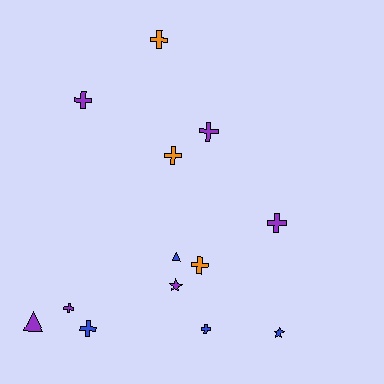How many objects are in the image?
There are 13 objects.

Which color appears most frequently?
Purple, with 6 objects.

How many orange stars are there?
There are no orange stars.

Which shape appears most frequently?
Cross, with 9 objects.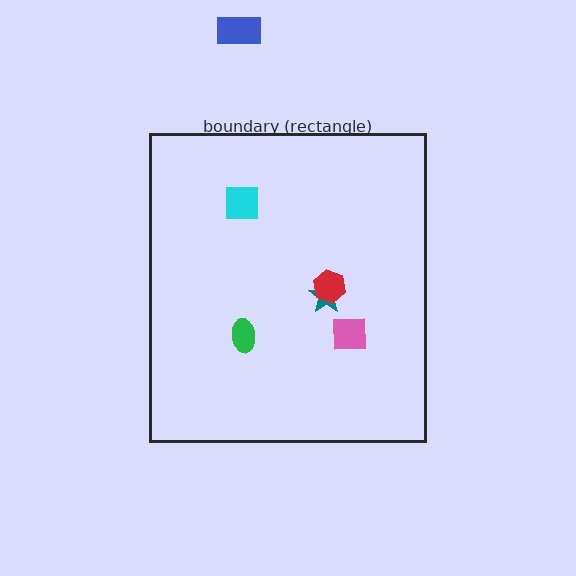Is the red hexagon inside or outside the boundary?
Inside.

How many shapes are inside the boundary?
5 inside, 1 outside.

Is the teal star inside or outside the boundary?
Inside.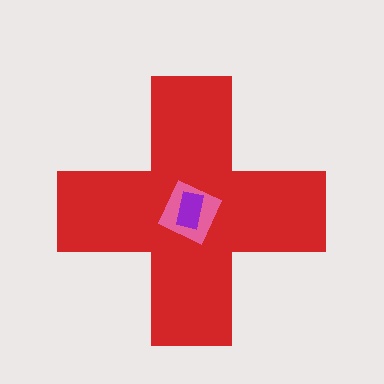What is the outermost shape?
The red cross.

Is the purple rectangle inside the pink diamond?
Yes.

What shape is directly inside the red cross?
The pink diamond.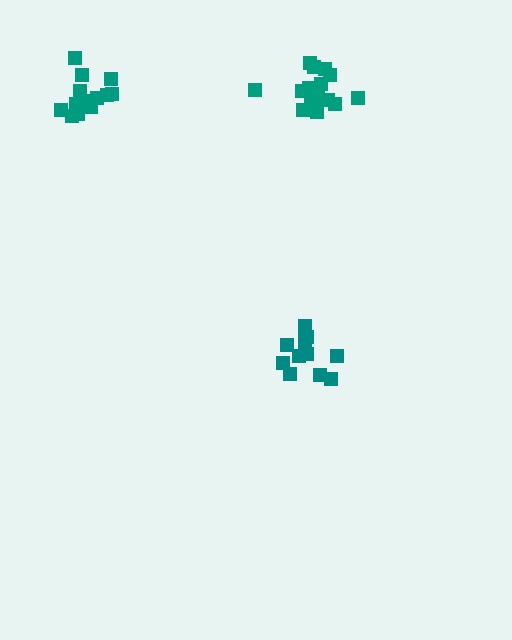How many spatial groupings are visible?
There are 3 spatial groupings.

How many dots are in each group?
Group 1: 12 dots, Group 2: 16 dots, Group 3: 13 dots (41 total).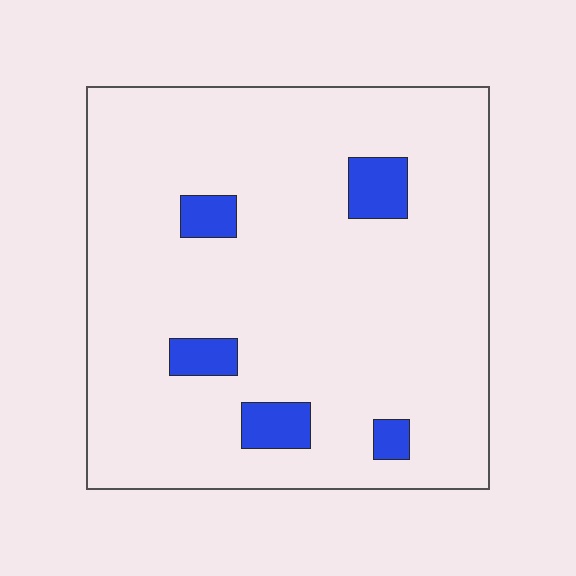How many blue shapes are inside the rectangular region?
5.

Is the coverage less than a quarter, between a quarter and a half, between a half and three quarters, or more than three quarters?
Less than a quarter.